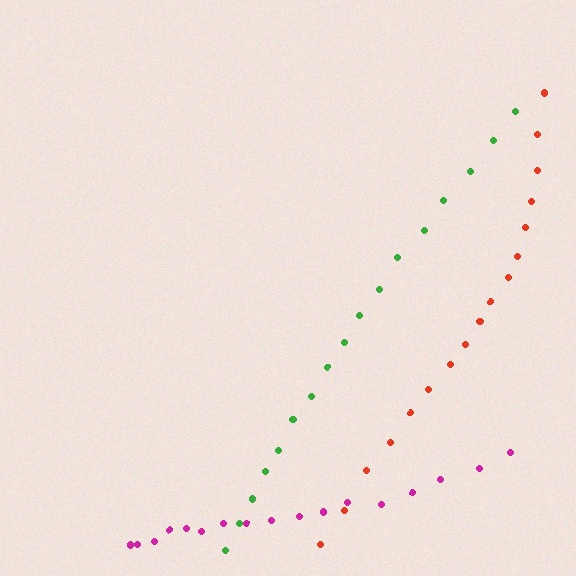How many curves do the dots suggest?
There are 3 distinct paths.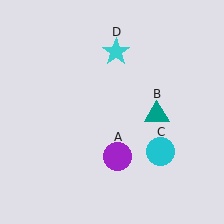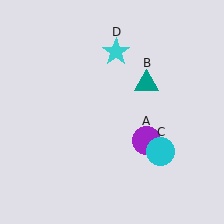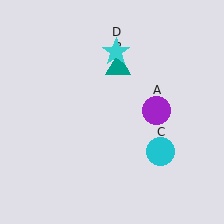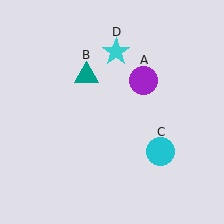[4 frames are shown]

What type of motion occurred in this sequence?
The purple circle (object A), teal triangle (object B) rotated counterclockwise around the center of the scene.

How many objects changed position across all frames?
2 objects changed position: purple circle (object A), teal triangle (object B).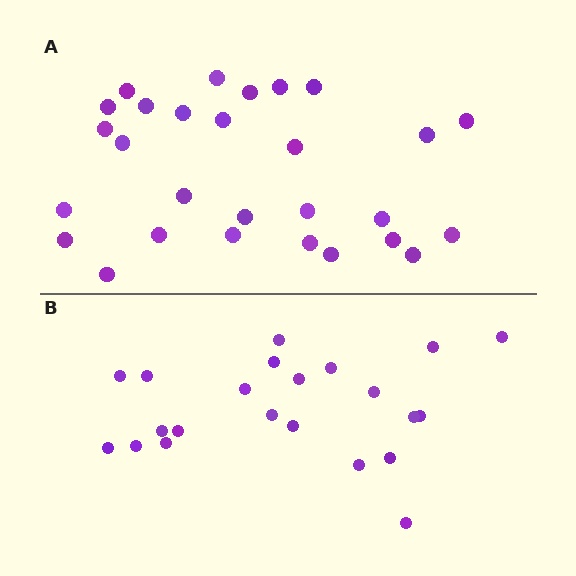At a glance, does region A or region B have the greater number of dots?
Region A (the top region) has more dots.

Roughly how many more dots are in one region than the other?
Region A has about 6 more dots than region B.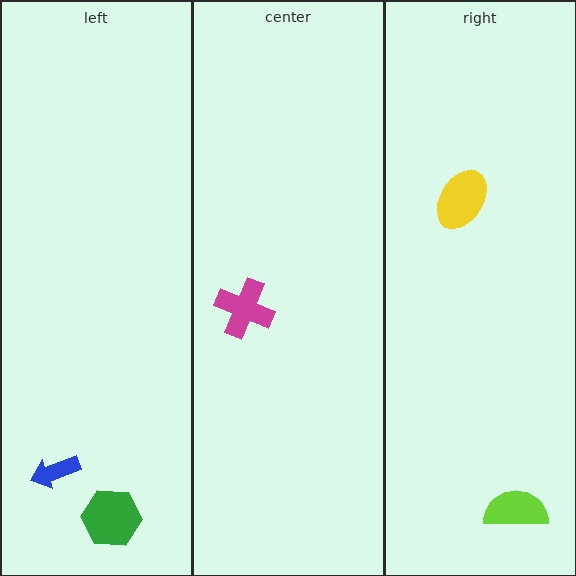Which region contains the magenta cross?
The center region.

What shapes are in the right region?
The lime semicircle, the yellow ellipse.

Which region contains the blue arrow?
The left region.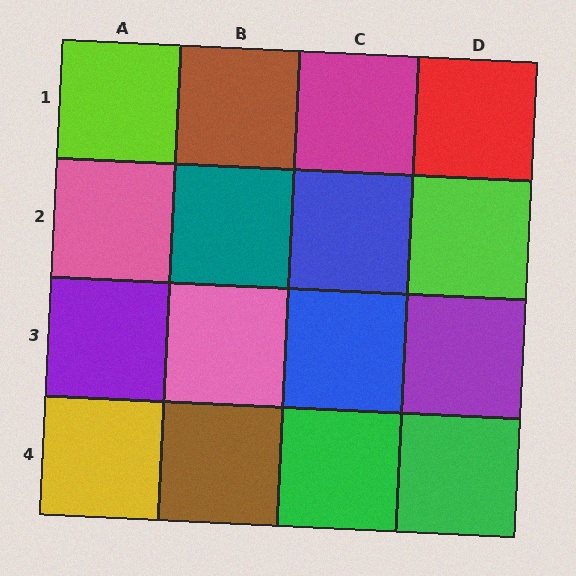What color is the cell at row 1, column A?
Lime.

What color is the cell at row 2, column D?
Lime.